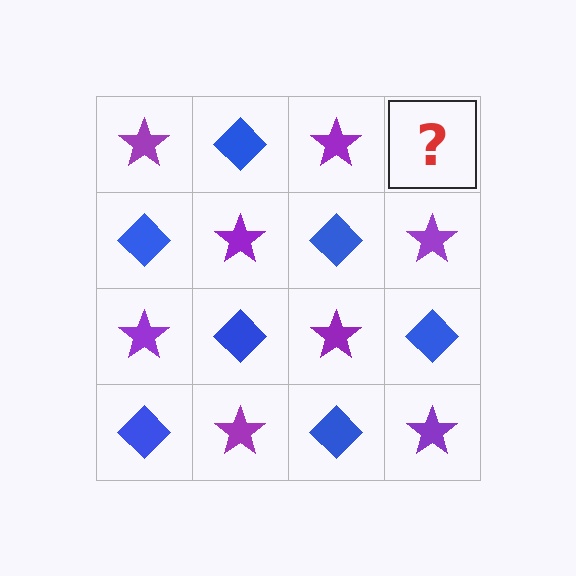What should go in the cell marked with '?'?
The missing cell should contain a blue diamond.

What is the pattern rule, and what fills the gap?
The rule is that it alternates purple star and blue diamond in a checkerboard pattern. The gap should be filled with a blue diamond.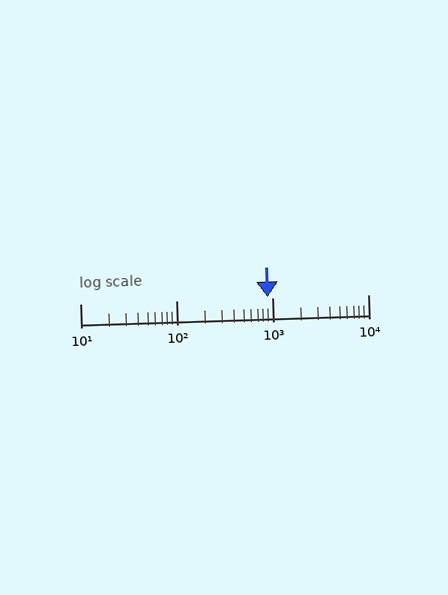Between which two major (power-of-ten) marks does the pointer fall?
The pointer is between 100 and 1000.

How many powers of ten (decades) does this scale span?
The scale spans 3 decades, from 10 to 10000.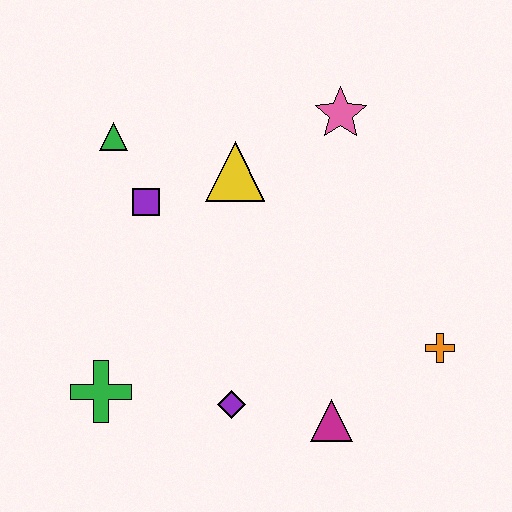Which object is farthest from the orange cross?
The green triangle is farthest from the orange cross.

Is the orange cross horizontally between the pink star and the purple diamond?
No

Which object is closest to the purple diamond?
The magenta triangle is closest to the purple diamond.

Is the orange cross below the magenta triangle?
No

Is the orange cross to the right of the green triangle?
Yes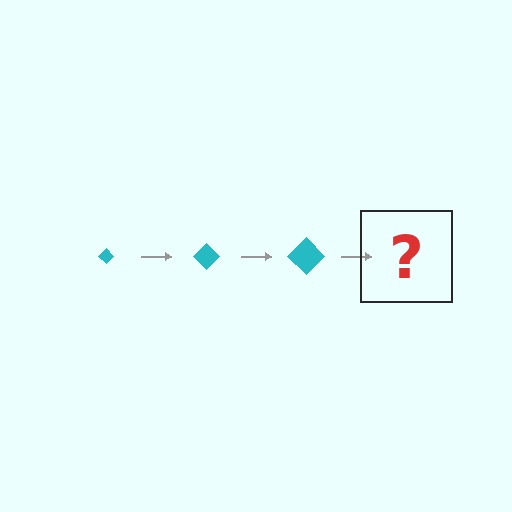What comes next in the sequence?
The next element should be a cyan diamond, larger than the previous one.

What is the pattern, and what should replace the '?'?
The pattern is that the diamond gets progressively larger each step. The '?' should be a cyan diamond, larger than the previous one.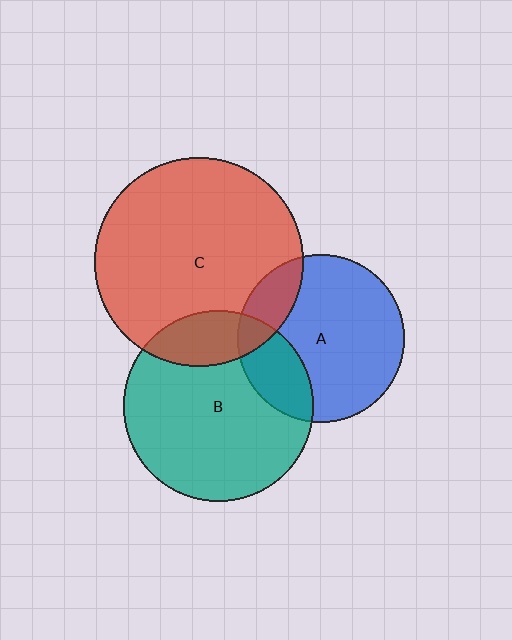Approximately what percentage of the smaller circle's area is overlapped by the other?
Approximately 15%.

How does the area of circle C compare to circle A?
Approximately 1.6 times.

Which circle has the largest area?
Circle C (red).